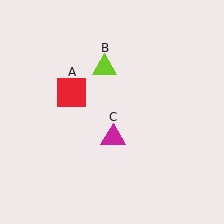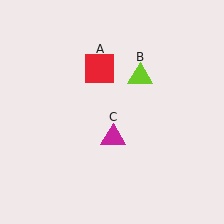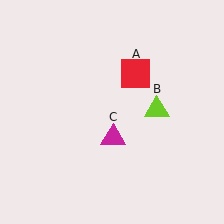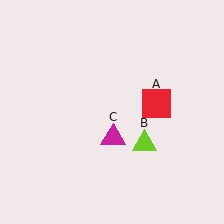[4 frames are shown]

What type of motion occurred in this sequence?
The red square (object A), lime triangle (object B) rotated clockwise around the center of the scene.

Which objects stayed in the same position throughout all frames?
Magenta triangle (object C) remained stationary.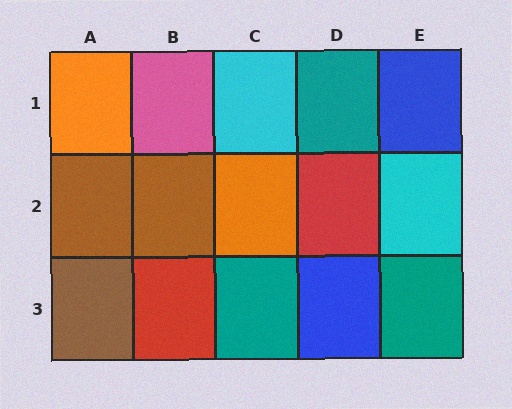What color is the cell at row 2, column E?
Cyan.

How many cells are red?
2 cells are red.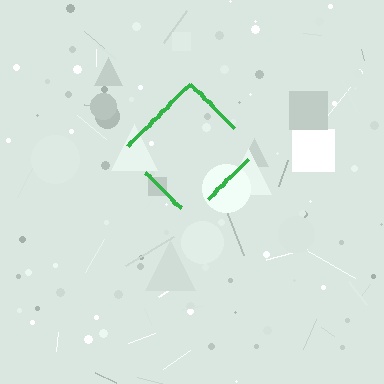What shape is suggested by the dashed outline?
The dashed outline suggests a diamond.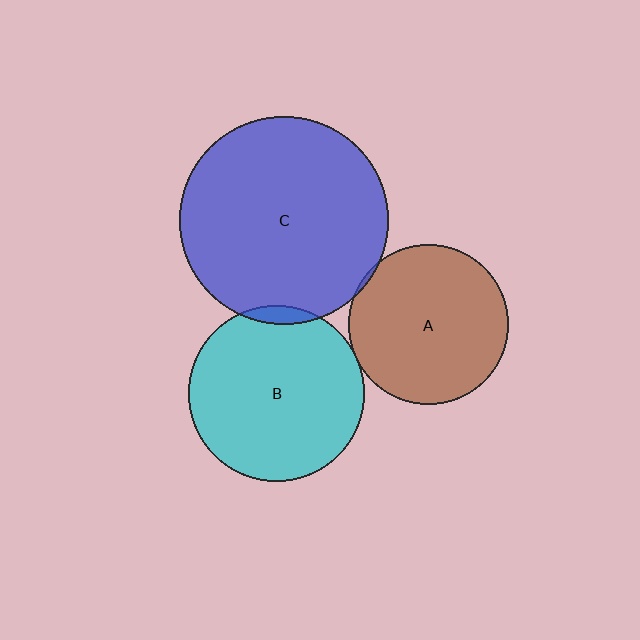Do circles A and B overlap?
Yes.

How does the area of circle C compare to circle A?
Approximately 1.7 times.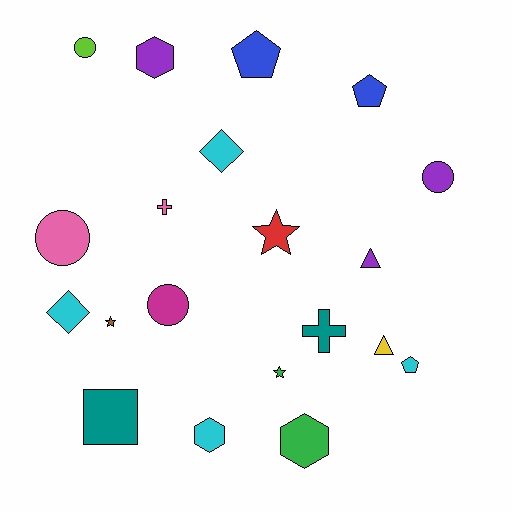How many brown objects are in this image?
There is 1 brown object.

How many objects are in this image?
There are 20 objects.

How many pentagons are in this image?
There are 3 pentagons.